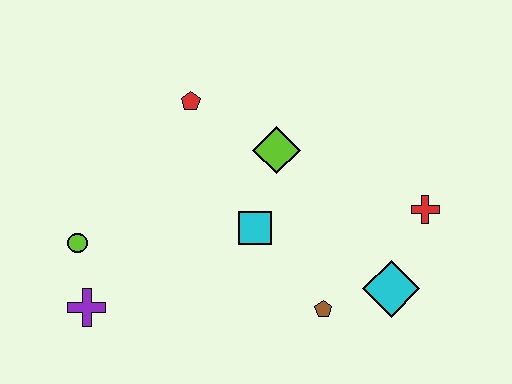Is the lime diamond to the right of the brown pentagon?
No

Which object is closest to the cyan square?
The lime diamond is closest to the cyan square.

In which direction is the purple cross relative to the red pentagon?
The purple cross is below the red pentagon.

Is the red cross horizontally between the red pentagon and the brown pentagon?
No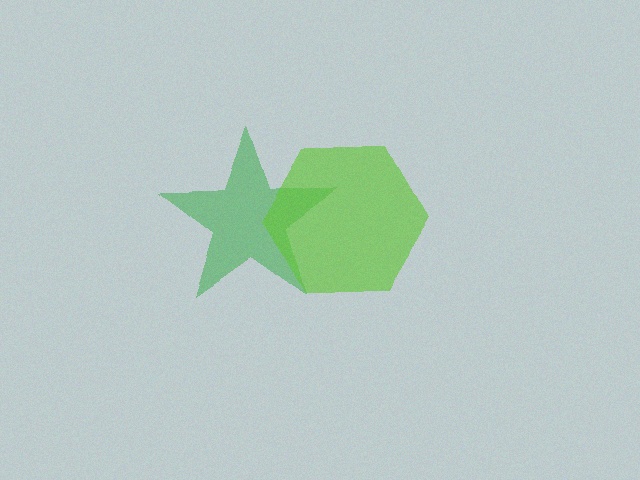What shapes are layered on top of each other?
The layered shapes are: a green star, a lime hexagon.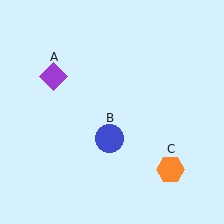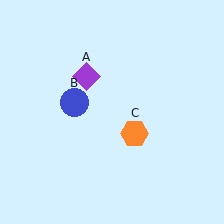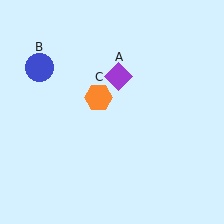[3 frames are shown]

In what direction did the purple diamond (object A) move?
The purple diamond (object A) moved right.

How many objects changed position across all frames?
3 objects changed position: purple diamond (object A), blue circle (object B), orange hexagon (object C).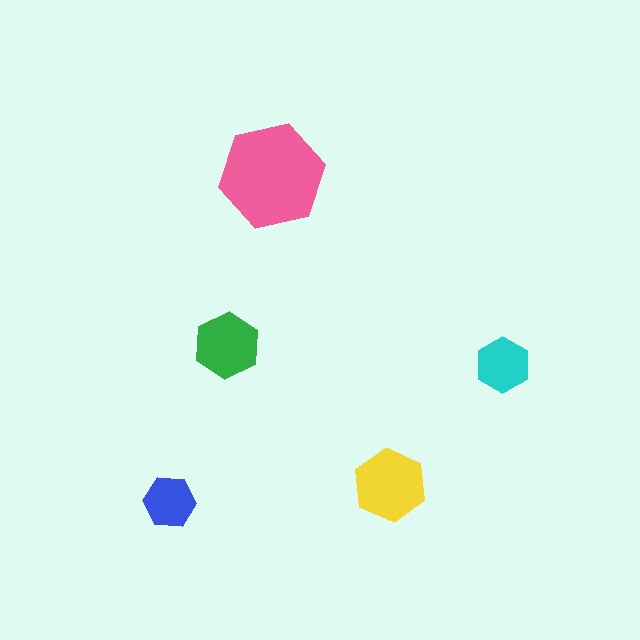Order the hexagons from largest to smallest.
the pink one, the yellow one, the green one, the cyan one, the blue one.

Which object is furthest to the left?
The blue hexagon is leftmost.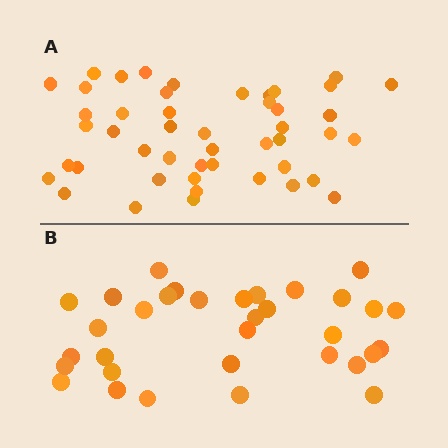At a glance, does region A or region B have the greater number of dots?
Region A (the top region) has more dots.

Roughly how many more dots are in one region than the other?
Region A has approximately 15 more dots than region B.